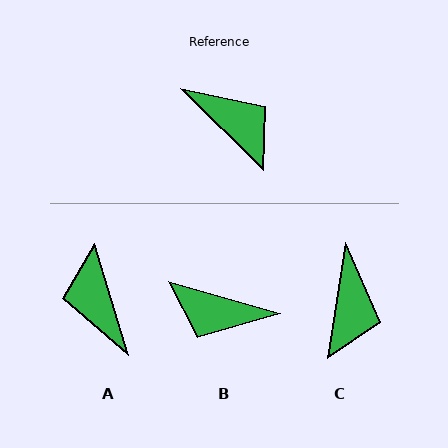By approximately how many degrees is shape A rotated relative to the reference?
Approximately 151 degrees counter-clockwise.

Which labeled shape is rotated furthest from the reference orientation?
B, about 152 degrees away.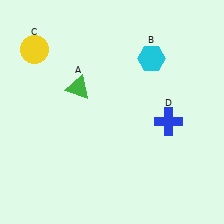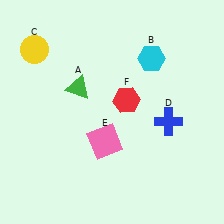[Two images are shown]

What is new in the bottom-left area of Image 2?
A pink square (E) was added in the bottom-left area of Image 2.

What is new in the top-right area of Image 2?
A red hexagon (F) was added in the top-right area of Image 2.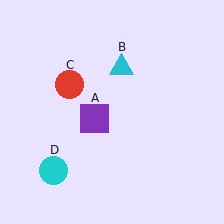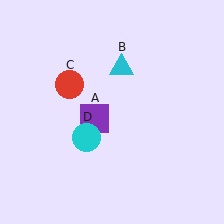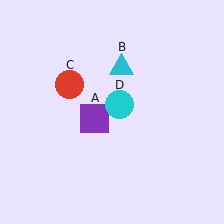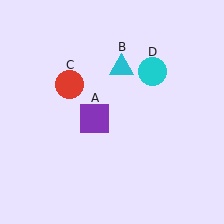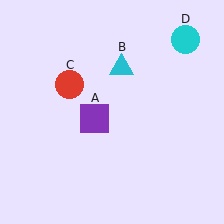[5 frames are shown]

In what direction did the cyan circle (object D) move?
The cyan circle (object D) moved up and to the right.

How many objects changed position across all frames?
1 object changed position: cyan circle (object D).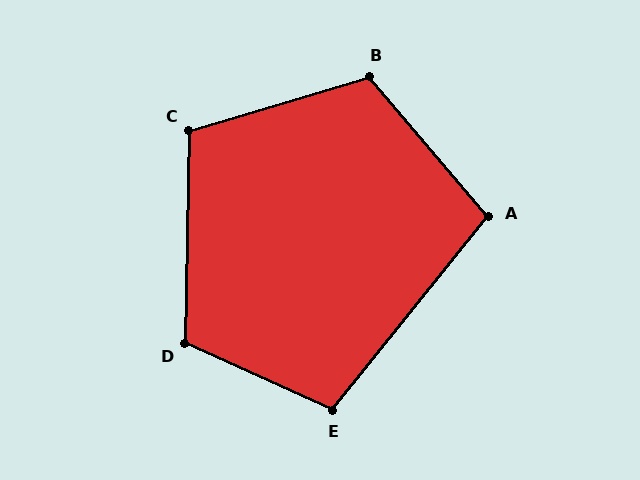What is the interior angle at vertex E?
Approximately 105 degrees (obtuse).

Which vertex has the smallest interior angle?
A, at approximately 101 degrees.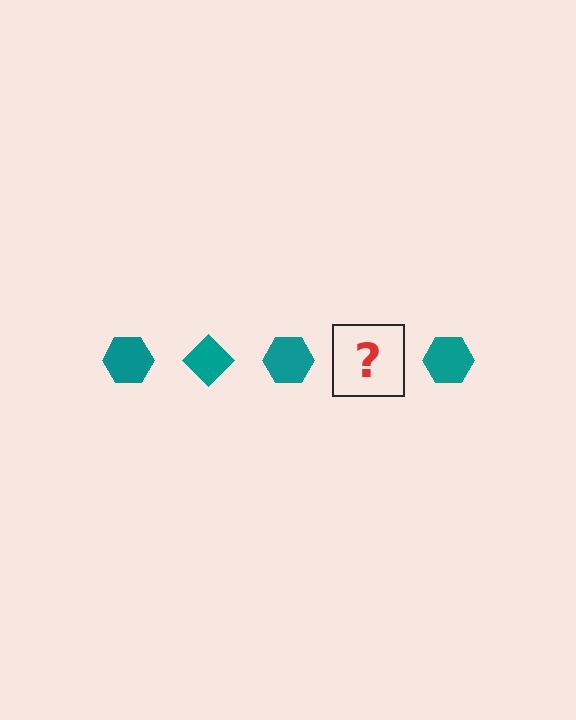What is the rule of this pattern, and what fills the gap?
The rule is that the pattern cycles through hexagon, diamond shapes in teal. The gap should be filled with a teal diamond.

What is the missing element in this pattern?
The missing element is a teal diamond.